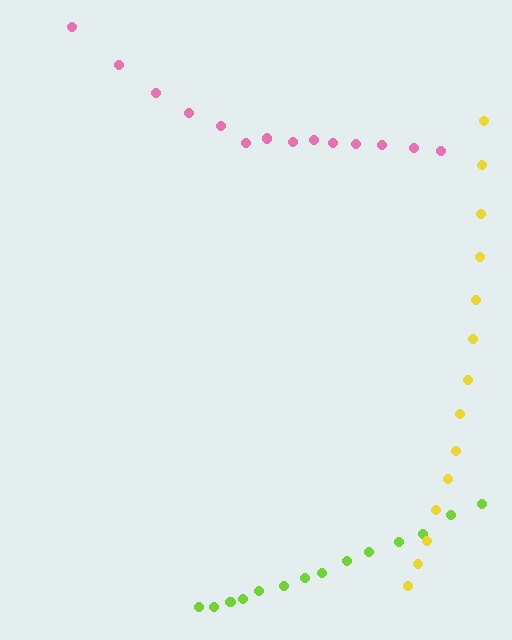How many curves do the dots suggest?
There are 3 distinct paths.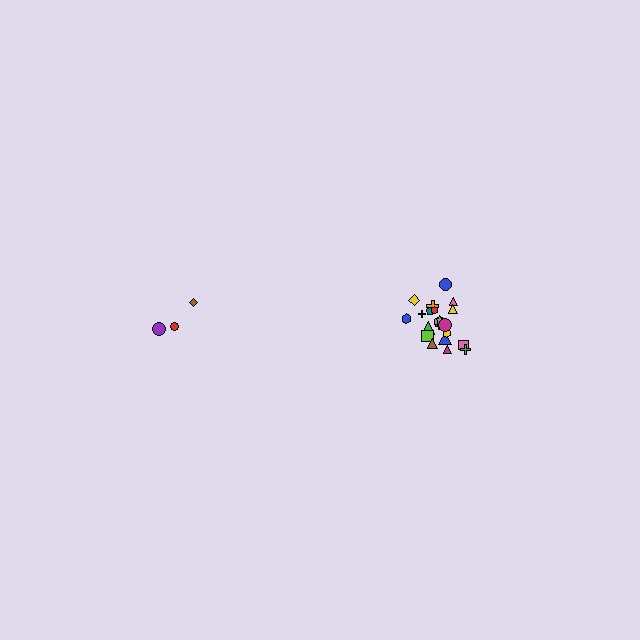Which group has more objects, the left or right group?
The right group.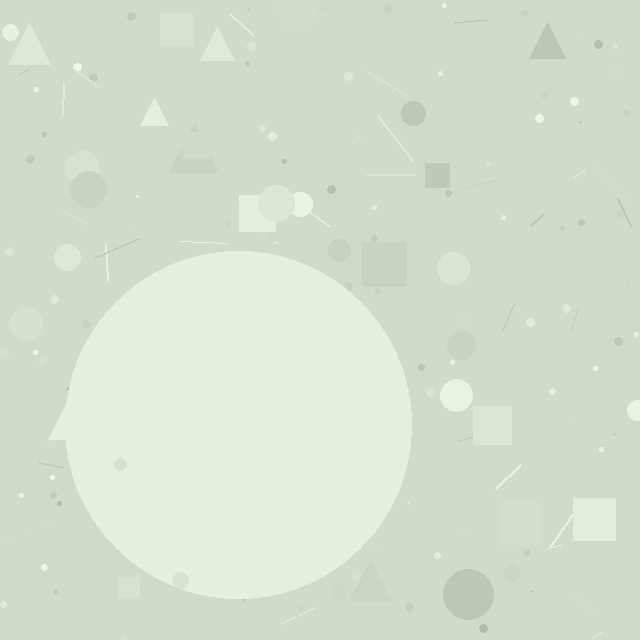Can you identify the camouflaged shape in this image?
The camouflaged shape is a circle.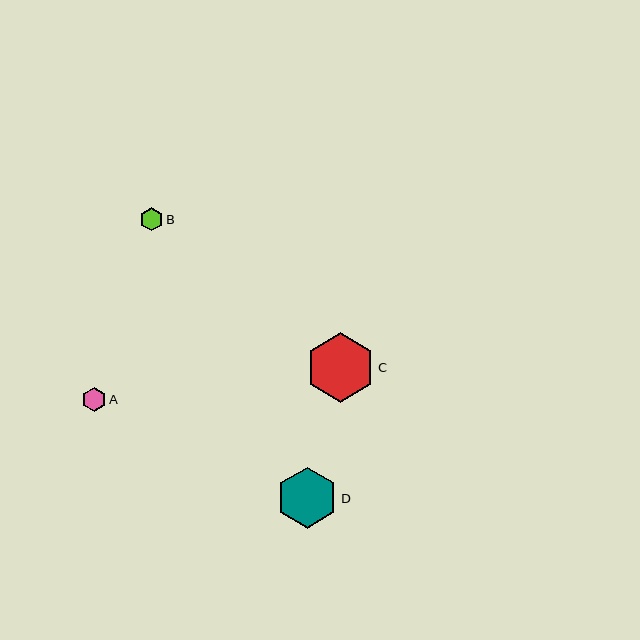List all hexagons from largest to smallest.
From largest to smallest: C, D, A, B.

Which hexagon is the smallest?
Hexagon B is the smallest with a size of approximately 23 pixels.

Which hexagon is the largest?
Hexagon C is the largest with a size of approximately 69 pixels.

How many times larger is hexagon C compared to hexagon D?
Hexagon C is approximately 1.1 times the size of hexagon D.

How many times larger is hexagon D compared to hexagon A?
Hexagon D is approximately 2.6 times the size of hexagon A.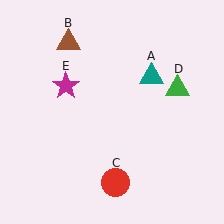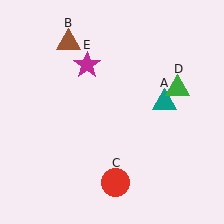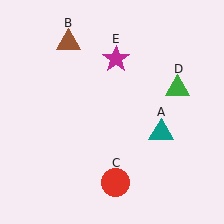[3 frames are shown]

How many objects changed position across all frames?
2 objects changed position: teal triangle (object A), magenta star (object E).